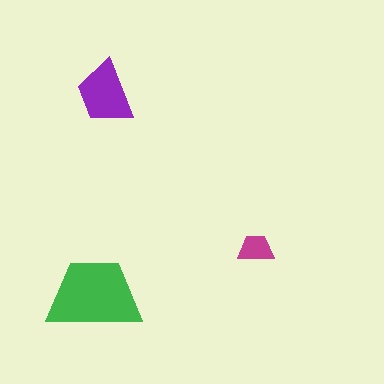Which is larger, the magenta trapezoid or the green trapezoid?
The green one.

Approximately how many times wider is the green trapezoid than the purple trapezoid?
About 1.5 times wider.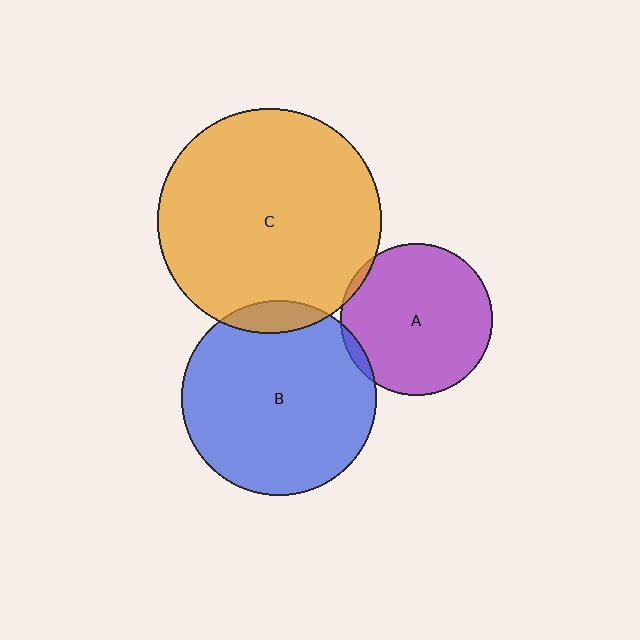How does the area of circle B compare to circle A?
Approximately 1.7 times.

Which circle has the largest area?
Circle C (orange).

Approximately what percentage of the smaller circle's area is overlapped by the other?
Approximately 5%.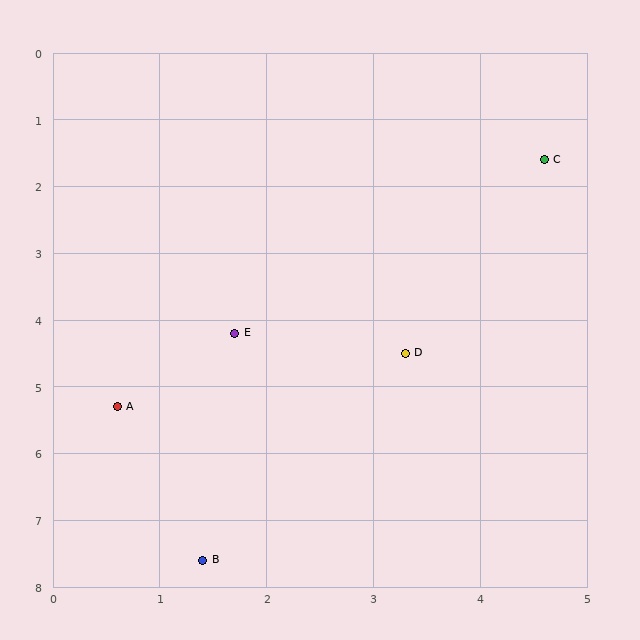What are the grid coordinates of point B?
Point B is at approximately (1.4, 7.6).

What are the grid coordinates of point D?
Point D is at approximately (3.3, 4.5).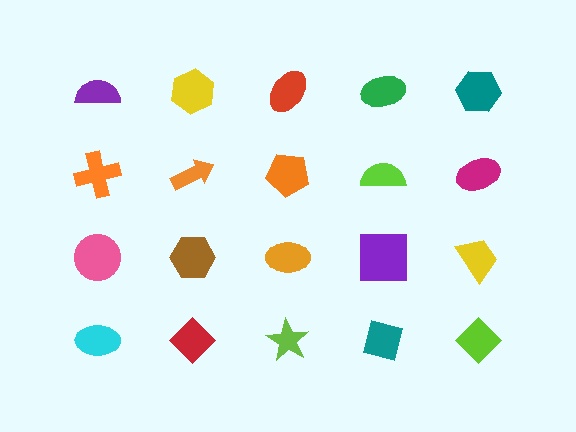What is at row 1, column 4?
A green ellipse.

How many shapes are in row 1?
5 shapes.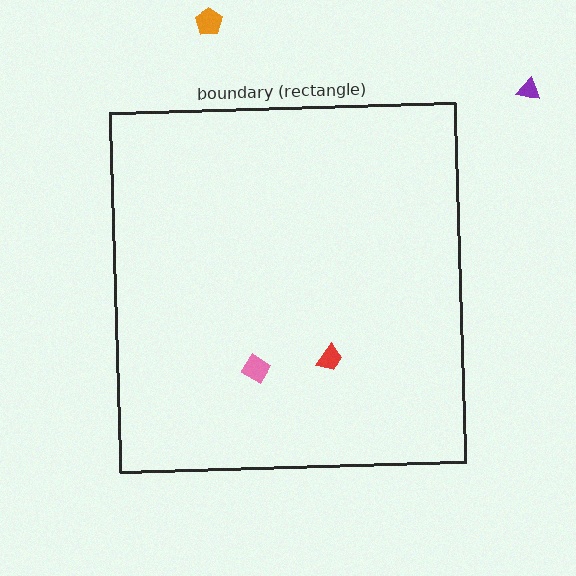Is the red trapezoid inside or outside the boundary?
Inside.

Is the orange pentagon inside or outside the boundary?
Outside.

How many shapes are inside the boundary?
2 inside, 2 outside.